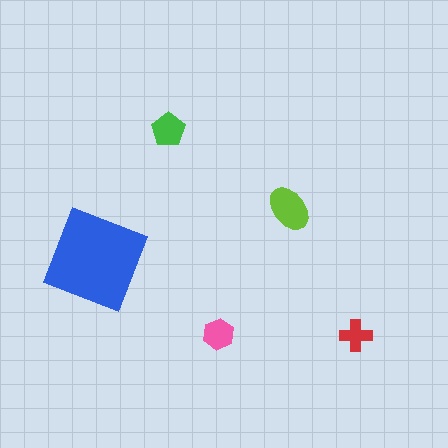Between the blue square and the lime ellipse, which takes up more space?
The blue square.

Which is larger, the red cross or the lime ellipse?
The lime ellipse.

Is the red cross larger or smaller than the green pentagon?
Smaller.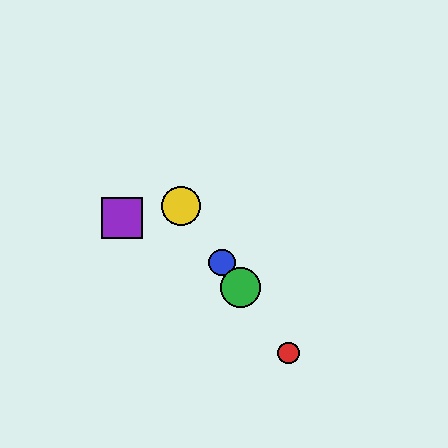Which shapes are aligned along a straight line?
The red circle, the blue circle, the green circle, the yellow circle are aligned along a straight line.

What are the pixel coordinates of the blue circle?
The blue circle is at (222, 262).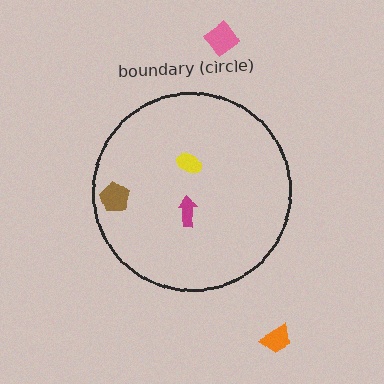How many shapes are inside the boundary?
3 inside, 2 outside.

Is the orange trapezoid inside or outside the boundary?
Outside.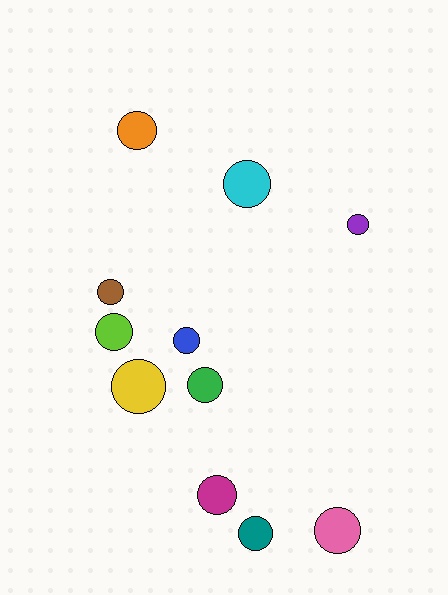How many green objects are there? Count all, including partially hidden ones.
There is 1 green object.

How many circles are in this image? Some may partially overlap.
There are 11 circles.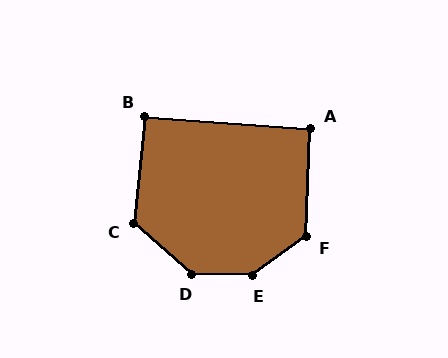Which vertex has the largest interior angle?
E, at approximately 143 degrees.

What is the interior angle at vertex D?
Approximately 140 degrees (obtuse).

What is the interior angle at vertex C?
Approximately 125 degrees (obtuse).